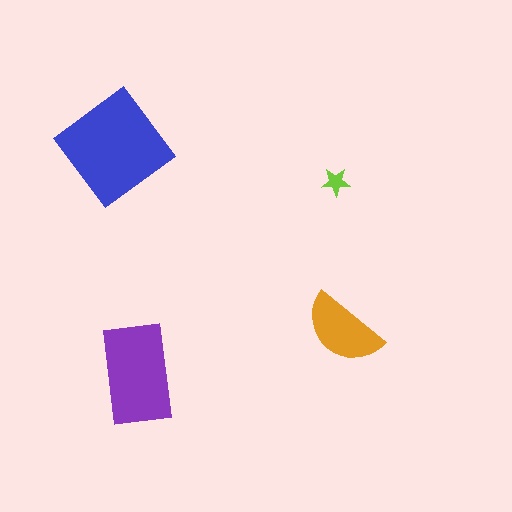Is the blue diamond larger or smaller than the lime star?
Larger.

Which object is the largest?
The blue diamond.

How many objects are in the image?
There are 4 objects in the image.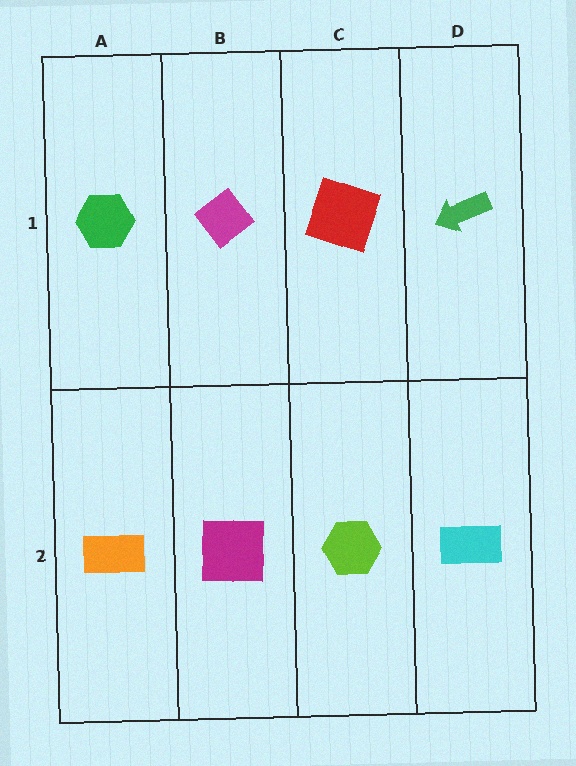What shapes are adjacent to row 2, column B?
A magenta diamond (row 1, column B), an orange rectangle (row 2, column A), a lime hexagon (row 2, column C).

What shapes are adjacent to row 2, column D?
A green arrow (row 1, column D), a lime hexagon (row 2, column C).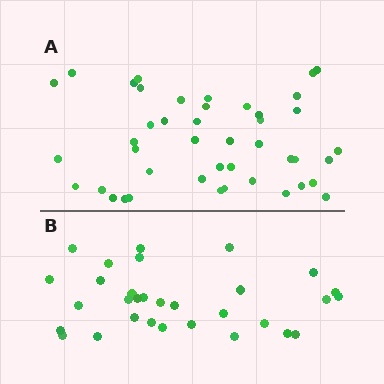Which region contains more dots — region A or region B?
Region A (the top region) has more dots.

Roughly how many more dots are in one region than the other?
Region A has approximately 15 more dots than region B.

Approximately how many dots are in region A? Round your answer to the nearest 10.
About 40 dots. (The exact count is 44, which rounds to 40.)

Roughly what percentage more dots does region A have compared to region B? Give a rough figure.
About 40% more.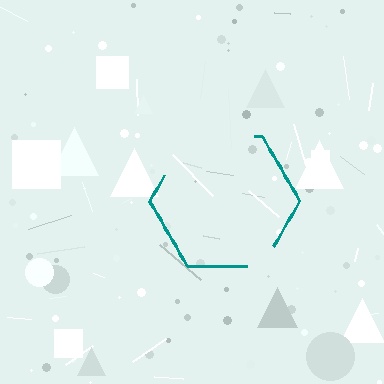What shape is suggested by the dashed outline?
The dashed outline suggests a hexagon.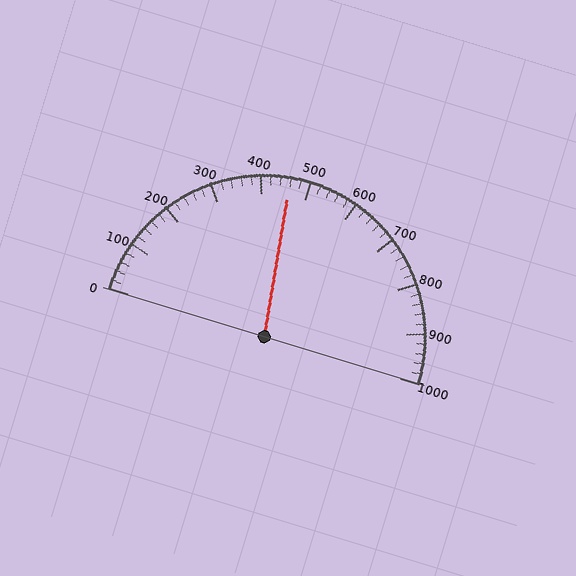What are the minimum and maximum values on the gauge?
The gauge ranges from 0 to 1000.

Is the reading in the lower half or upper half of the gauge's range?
The reading is in the lower half of the range (0 to 1000).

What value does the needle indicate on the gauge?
The needle indicates approximately 460.